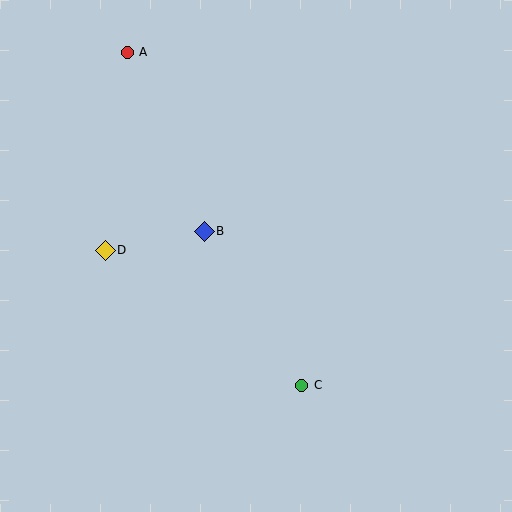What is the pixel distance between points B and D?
The distance between B and D is 101 pixels.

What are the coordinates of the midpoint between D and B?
The midpoint between D and B is at (155, 241).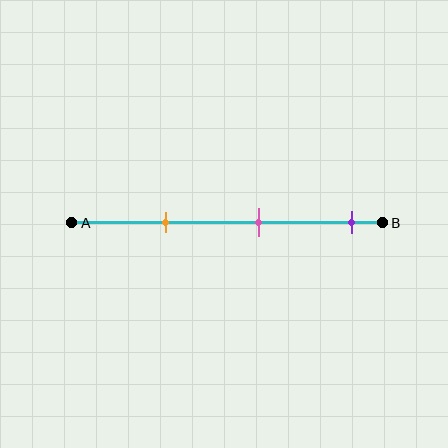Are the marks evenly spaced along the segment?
Yes, the marks are approximately evenly spaced.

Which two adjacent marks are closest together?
The orange and pink marks are the closest adjacent pair.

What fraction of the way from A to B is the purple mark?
The purple mark is approximately 90% (0.9) of the way from A to B.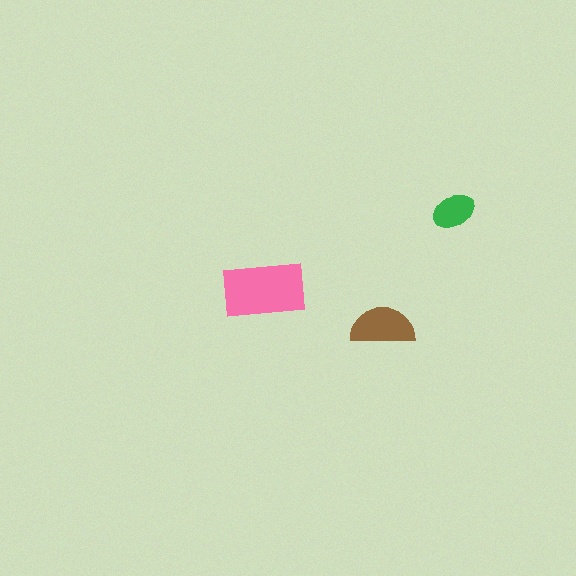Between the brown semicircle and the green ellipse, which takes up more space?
The brown semicircle.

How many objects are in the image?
There are 3 objects in the image.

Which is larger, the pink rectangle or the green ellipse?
The pink rectangle.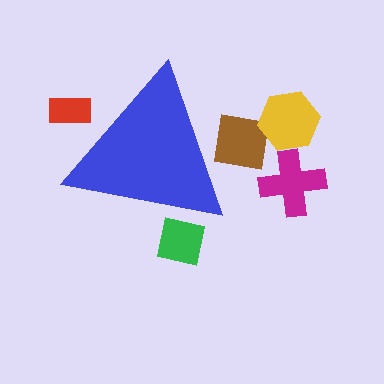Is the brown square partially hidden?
Yes, the brown square is partially hidden behind the blue triangle.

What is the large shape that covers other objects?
A blue triangle.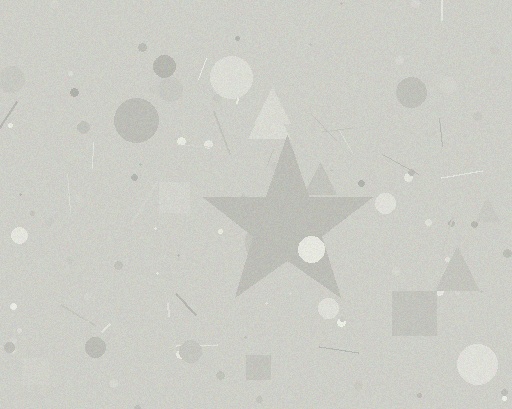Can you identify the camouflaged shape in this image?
The camouflaged shape is a star.